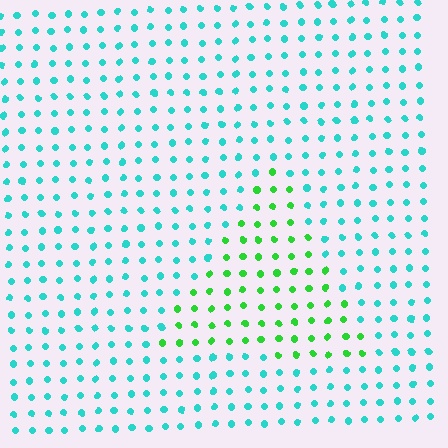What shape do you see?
I see a triangle.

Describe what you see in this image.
The image is filled with small cyan elements in a uniform arrangement. A triangle-shaped region is visible where the elements are tinted to a slightly different hue, forming a subtle color boundary.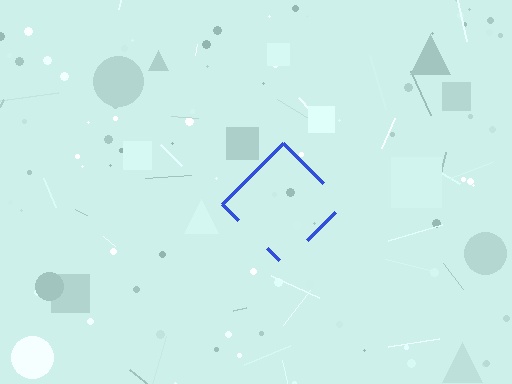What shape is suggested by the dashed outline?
The dashed outline suggests a diamond.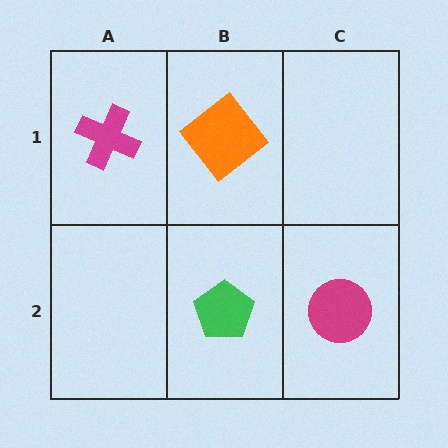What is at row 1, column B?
An orange diamond.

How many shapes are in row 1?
2 shapes.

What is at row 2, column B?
A green pentagon.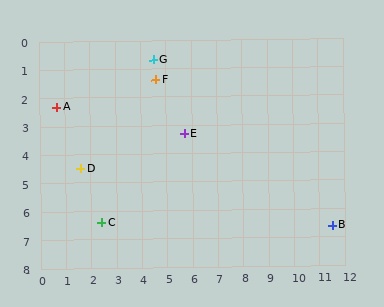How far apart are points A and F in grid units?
Points A and F are about 4.0 grid units apart.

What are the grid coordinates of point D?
Point D is at approximately (1.6, 4.5).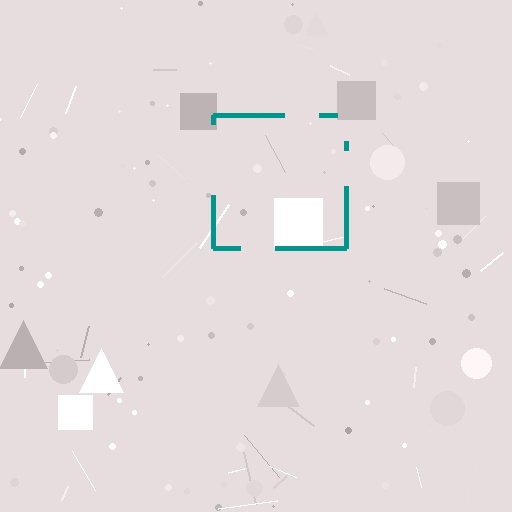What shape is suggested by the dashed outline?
The dashed outline suggests a square.